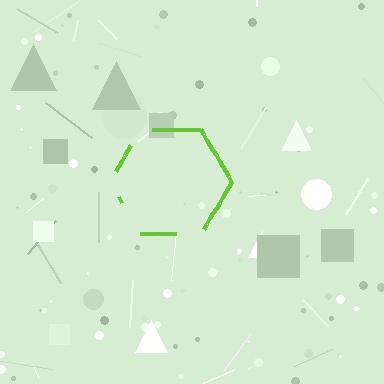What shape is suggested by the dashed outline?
The dashed outline suggests a hexagon.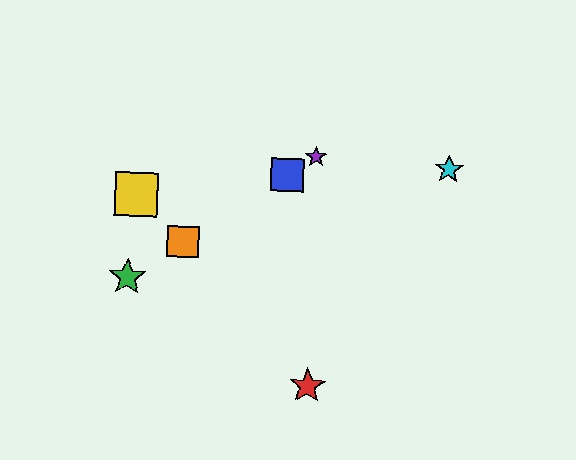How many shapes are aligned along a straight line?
4 shapes (the blue square, the green star, the purple star, the orange square) are aligned along a straight line.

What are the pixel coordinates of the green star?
The green star is at (127, 277).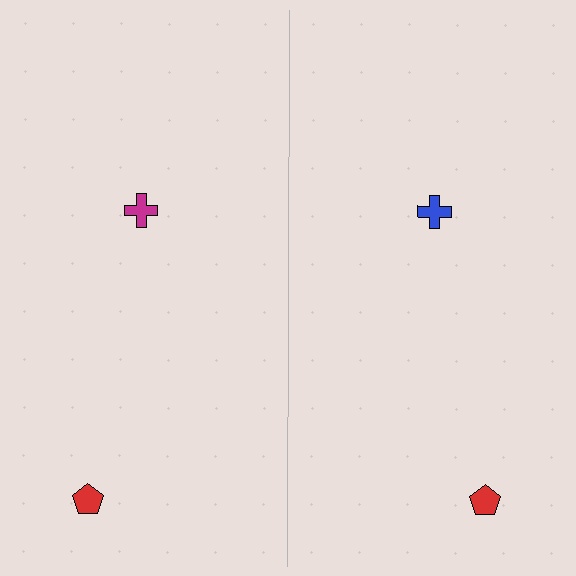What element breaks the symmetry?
The blue cross on the right side breaks the symmetry — its mirror counterpart is magenta.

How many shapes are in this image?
There are 4 shapes in this image.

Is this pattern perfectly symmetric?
No, the pattern is not perfectly symmetric. The blue cross on the right side breaks the symmetry — its mirror counterpart is magenta.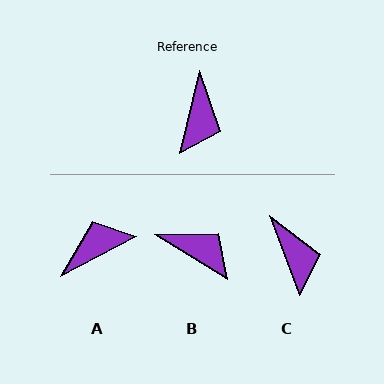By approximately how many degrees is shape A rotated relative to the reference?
Approximately 131 degrees counter-clockwise.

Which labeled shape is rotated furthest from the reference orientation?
A, about 131 degrees away.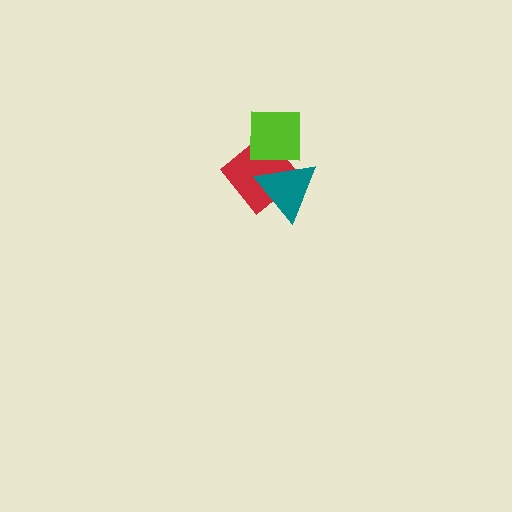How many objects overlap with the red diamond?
2 objects overlap with the red diamond.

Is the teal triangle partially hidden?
No, no other shape covers it.